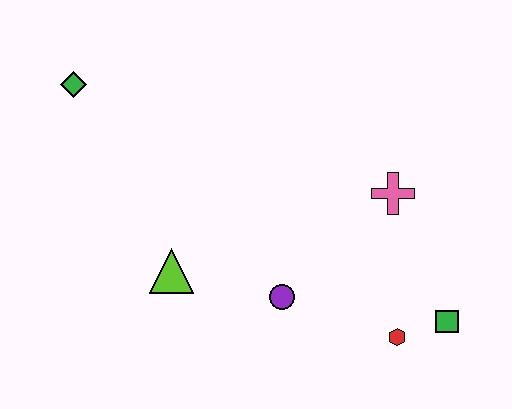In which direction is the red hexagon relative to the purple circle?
The red hexagon is to the right of the purple circle.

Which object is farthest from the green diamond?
The green square is farthest from the green diamond.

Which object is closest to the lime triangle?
The purple circle is closest to the lime triangle.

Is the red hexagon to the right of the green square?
No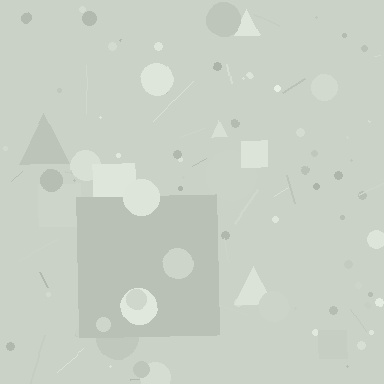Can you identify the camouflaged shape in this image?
The camouflaged shape is a square.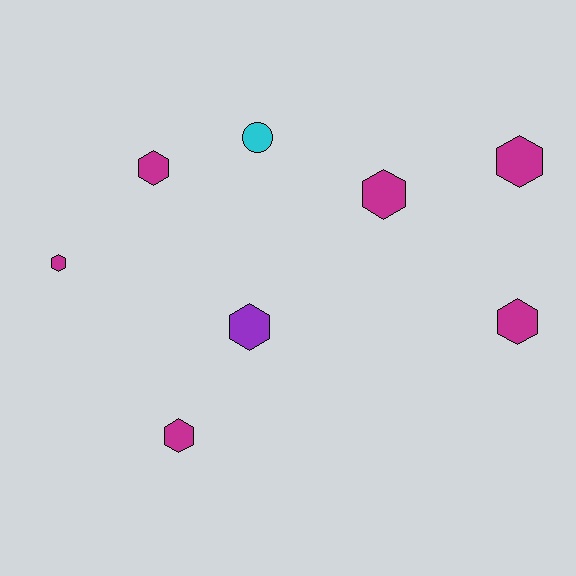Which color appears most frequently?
Magenta, with 6 objects.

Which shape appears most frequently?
Hexagon, with 7 objects.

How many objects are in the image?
There are 8 objects.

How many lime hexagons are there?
There are no lime hexagons.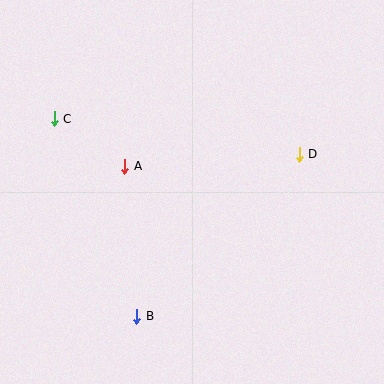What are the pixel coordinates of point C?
Point C is at (54, 119).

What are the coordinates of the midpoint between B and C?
The midpoint between B and C is at (96, 217).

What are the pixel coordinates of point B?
Point B is at (137, 316).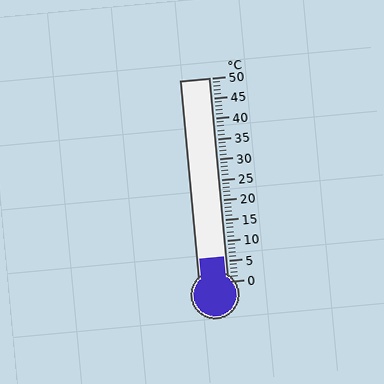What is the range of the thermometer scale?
The thermometer scale ranges from 0°C to 50°C.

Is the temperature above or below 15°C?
The temperature is below 15°C.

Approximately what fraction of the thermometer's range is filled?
The thermometer is filled to approximately 10% of its range.